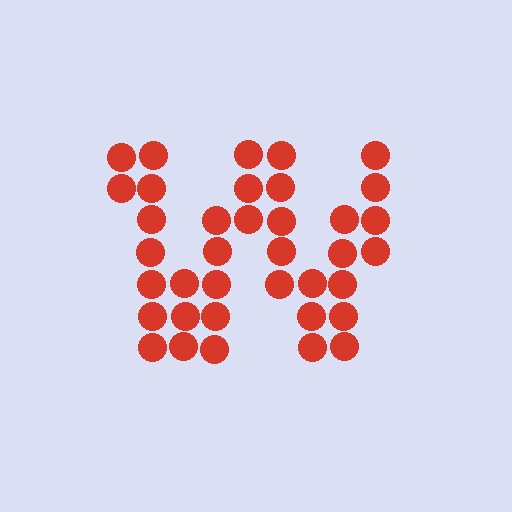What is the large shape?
The large shape is the letter W.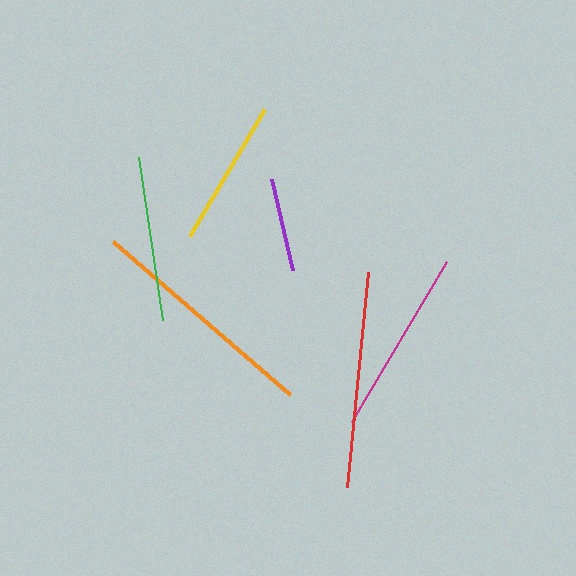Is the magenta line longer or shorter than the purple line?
The magenta line is longer than the purple line.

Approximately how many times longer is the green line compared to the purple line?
The green line is approximately 1.8 times the length of the purple line.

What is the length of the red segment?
The red segment is approximately 216 pixels long.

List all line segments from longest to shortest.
From longest to shortest: orange, red, magenta, green, yellow, purple.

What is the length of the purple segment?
The purple segment is approximately 94 pixels long.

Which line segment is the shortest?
The purple line is the shortest at approximately 94 pixels.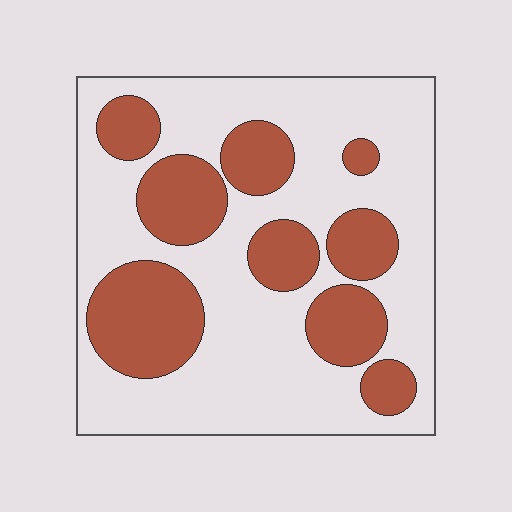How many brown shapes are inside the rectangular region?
9.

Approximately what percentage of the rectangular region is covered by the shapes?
Approximately 35%.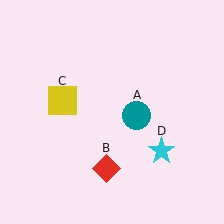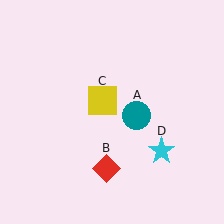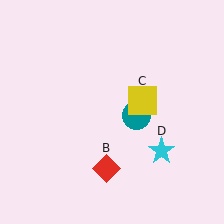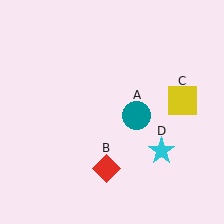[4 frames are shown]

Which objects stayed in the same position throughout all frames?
Teal circle (object A) and red diamond (object B) and cyan star (object D) remained stationary.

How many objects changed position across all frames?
1 object changed position: yellow square (object C).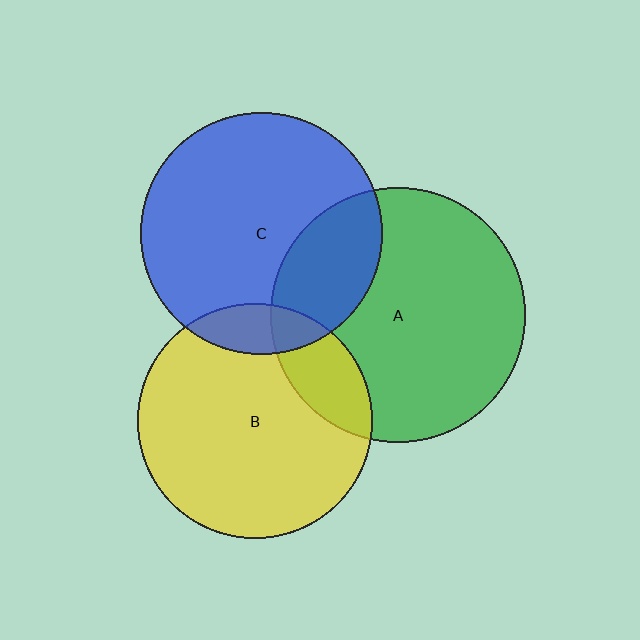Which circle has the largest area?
Circle A (green).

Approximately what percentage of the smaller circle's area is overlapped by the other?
Approximately 20%.